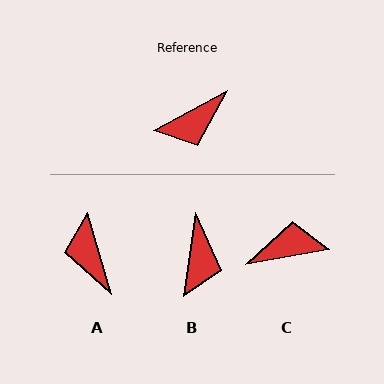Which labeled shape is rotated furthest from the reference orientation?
C, about 162 degrees away.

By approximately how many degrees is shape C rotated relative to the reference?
Approximately 162 degrees counter-clockwise.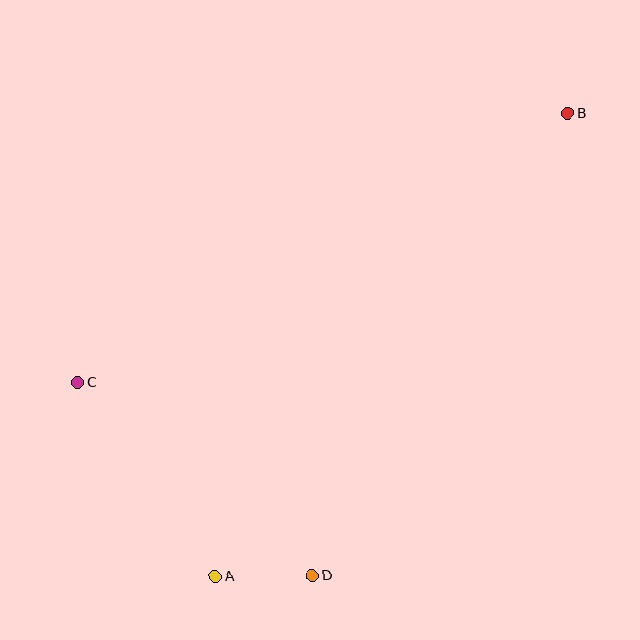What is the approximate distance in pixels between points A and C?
The distance between A and C is approximately 238 pixels.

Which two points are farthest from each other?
Points A and B are farthest from each other.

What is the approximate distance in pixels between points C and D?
The distance between C and D is approximately 304 pixels.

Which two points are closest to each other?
Points A and D are closest to each other.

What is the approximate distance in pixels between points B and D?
The distance between B and D is approximately 528 pixels.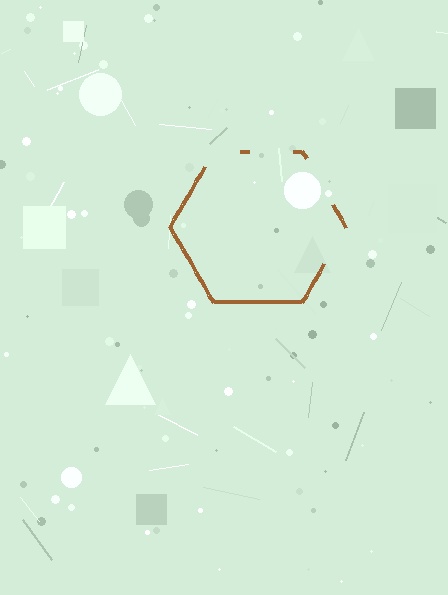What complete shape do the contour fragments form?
The contour fragments form a hexagon.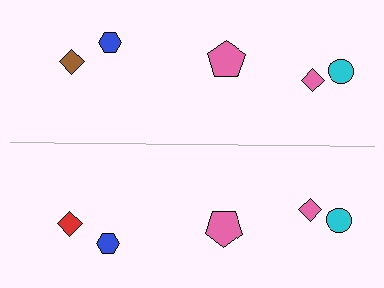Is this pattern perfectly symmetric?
No, the pattern is not perfectly symmetric. The red diamond on the bottom side breaks the symmetry — its mirror counterpart is brown.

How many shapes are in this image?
There are 10 shapes in this image.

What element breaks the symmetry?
The red diamond on the bottom side breaks the symmetry — its mirror counterpart is brown.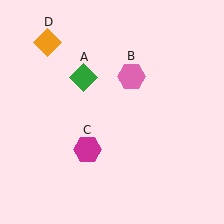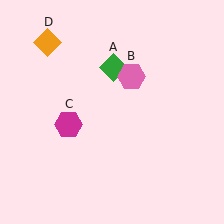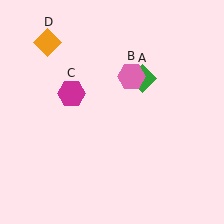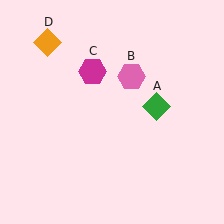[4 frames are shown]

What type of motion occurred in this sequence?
The green diamond (object A), magenta hexagon (object C) rotated clockwise around the center of the scene.